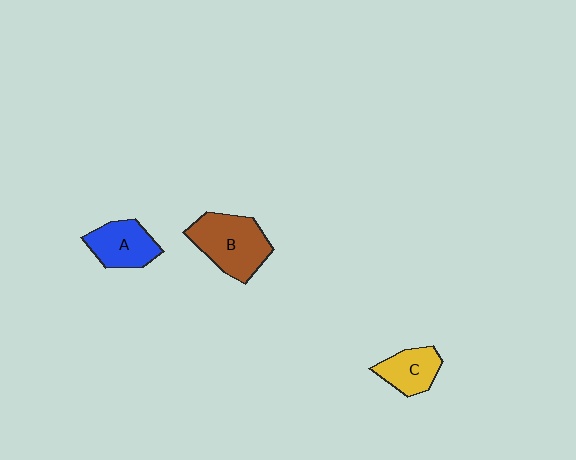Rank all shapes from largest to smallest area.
From largest to smallest: B (brown), A (blue), C (yellow).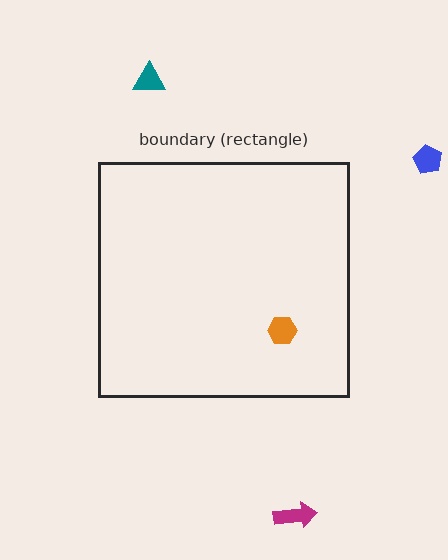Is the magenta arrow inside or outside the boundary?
Outside.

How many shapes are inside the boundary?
1 inside, 3 outside.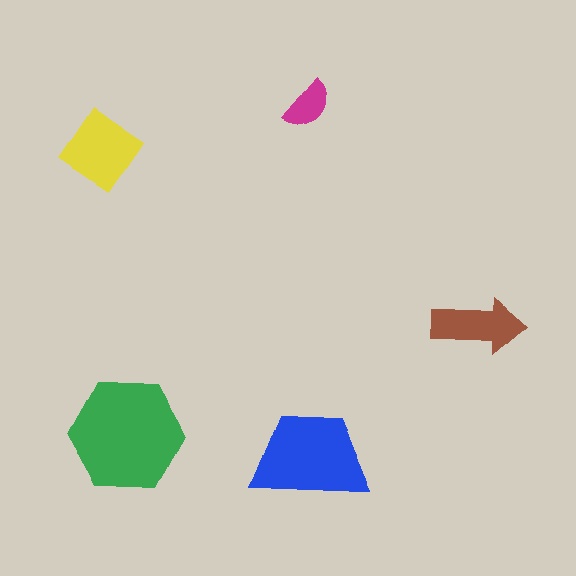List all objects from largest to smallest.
The green hexagon, the blue trapezoid, the yellow diamond, the brown arrow, the magenta semicircle.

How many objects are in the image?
There are 5 objects in the image.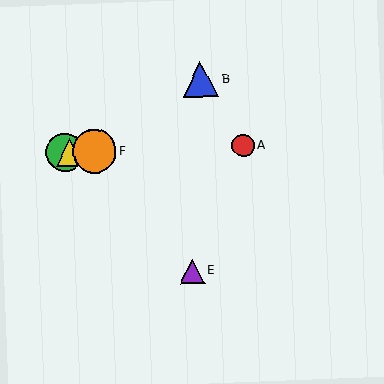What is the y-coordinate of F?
Object F is at y≈151.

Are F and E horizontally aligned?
No, F is at y≈151 and E is at y≈271.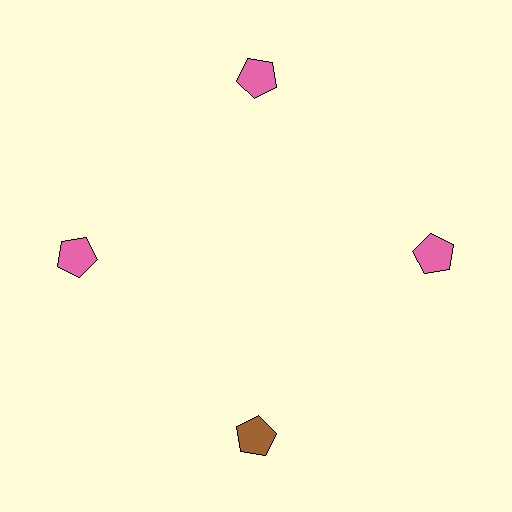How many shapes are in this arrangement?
There are 4 shapes arranged in a ring pattern.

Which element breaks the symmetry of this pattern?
The brown pentagon at roughly the 6 o'clock position breaks the symmetry. All other shapes are pink pentagons.